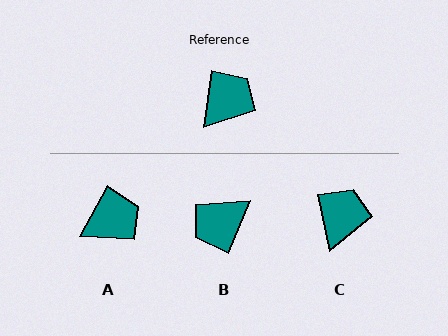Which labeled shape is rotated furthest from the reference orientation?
B, about 166 degrees away.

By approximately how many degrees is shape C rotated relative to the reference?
Approximately 20 degrees counter-clockwise.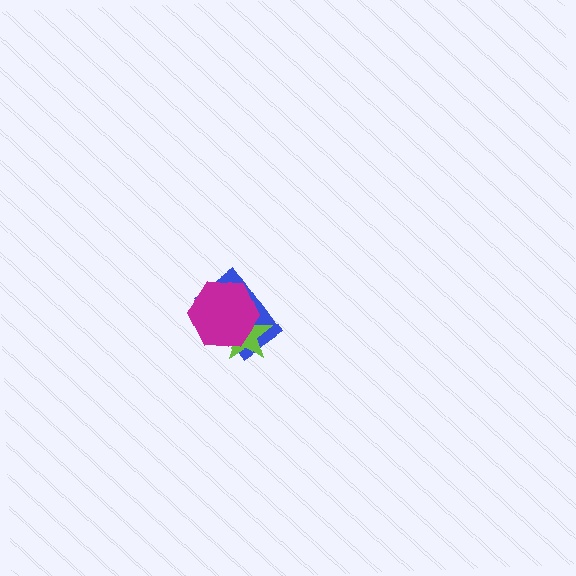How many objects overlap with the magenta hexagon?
2 objects overlap with the magenta hexagon.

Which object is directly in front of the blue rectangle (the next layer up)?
The lime star is directly in front of the blue rectangle.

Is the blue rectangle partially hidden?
Yes, it is partially covered by another shape.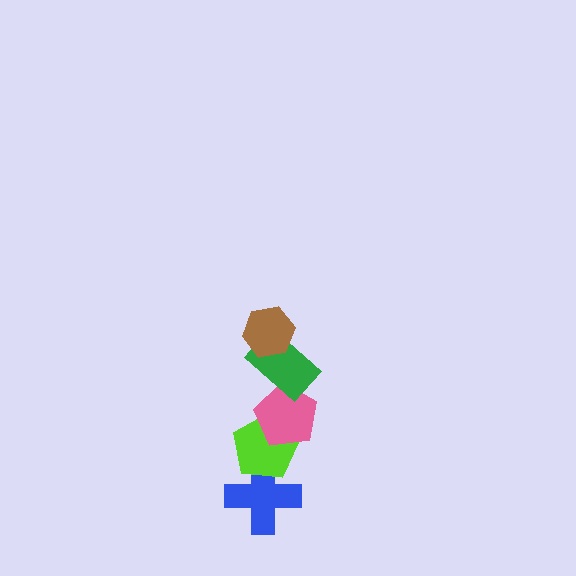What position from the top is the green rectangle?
The green rectangle is 2nd from the top.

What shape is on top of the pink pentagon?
The green rectangle is on top of the pink pentagon.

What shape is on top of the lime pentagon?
The pink pentagon is on top of the lime pentagon.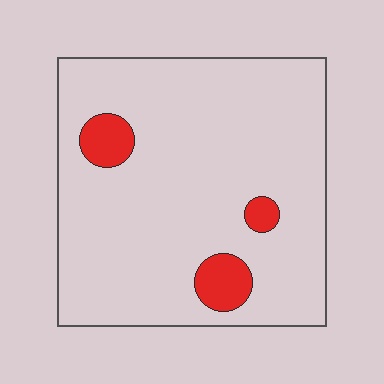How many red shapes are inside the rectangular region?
3.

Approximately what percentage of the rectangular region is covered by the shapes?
Approximately 10%.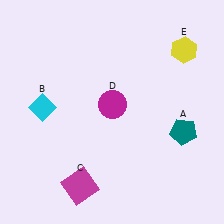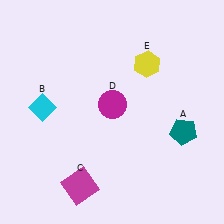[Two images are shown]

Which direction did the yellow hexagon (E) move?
The yellow hexagon (E) moved left.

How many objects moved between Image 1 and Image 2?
1 object moved between the two images.